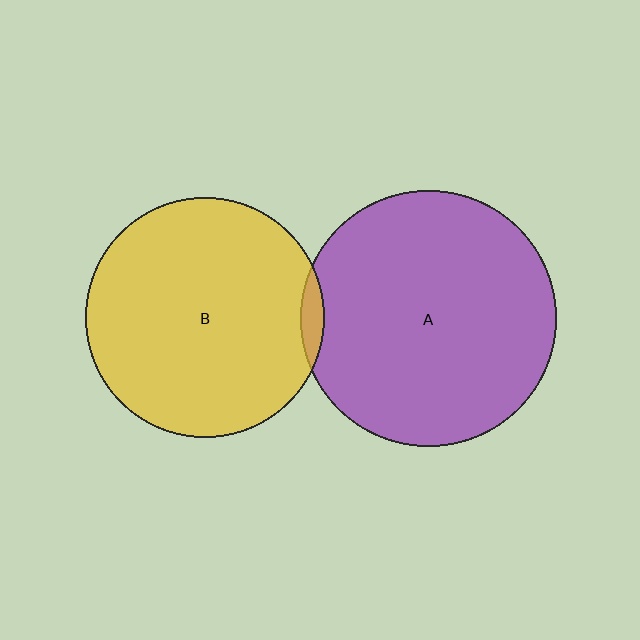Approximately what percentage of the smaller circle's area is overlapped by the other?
Approximately 5%.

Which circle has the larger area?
Circle A (purple).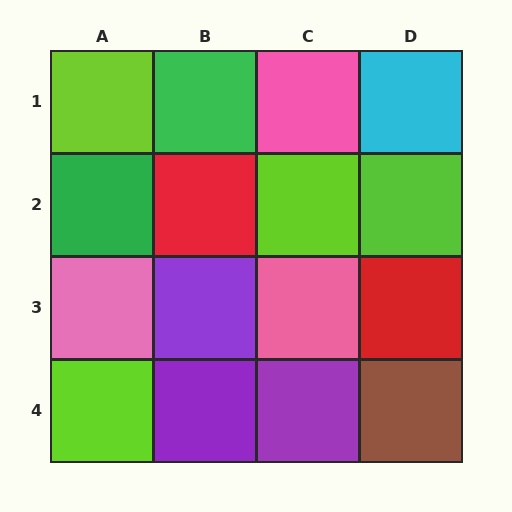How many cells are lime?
4 cells are lime.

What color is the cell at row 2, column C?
Lime.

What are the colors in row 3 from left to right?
Pink, purple, pink, red.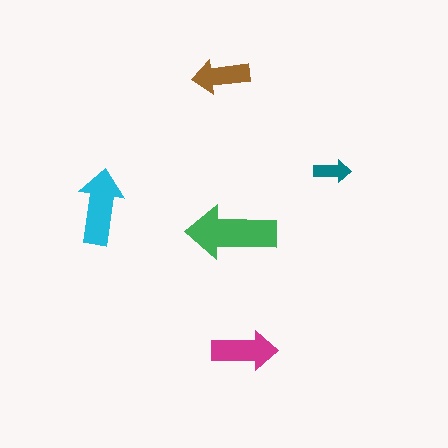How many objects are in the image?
There are 5 objects in the image.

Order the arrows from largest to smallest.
the green one, the cyan one, the magenta one, the brown one, the teal one.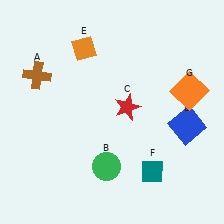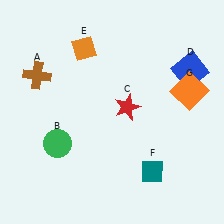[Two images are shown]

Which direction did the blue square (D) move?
The blue square (D) moved up.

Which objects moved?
The objects that moved are: the green circle (B), the blue square (D).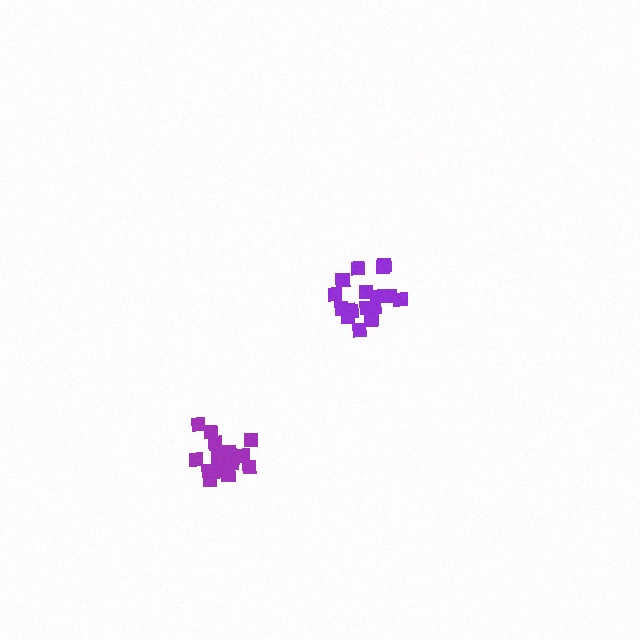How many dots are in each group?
Group 1: 16 dots, Group 2: 18 dots (34 total).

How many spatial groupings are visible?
There are 2 spatial groupings.